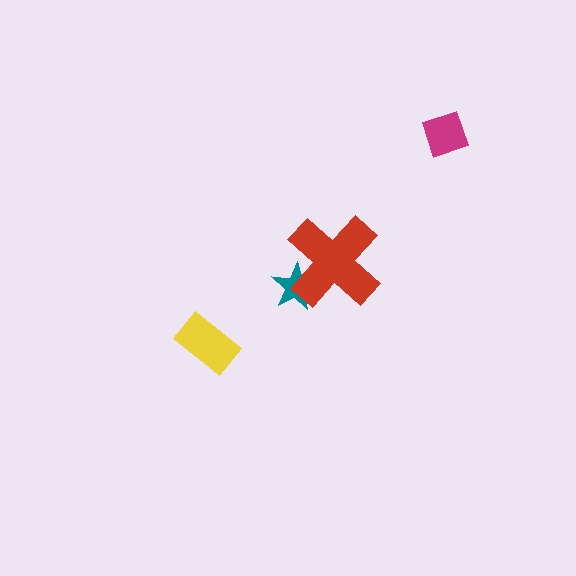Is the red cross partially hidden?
No, no other shape covers it.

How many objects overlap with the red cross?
1 object overlaps with the red cross.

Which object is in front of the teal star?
The red cross is in front of the teal star.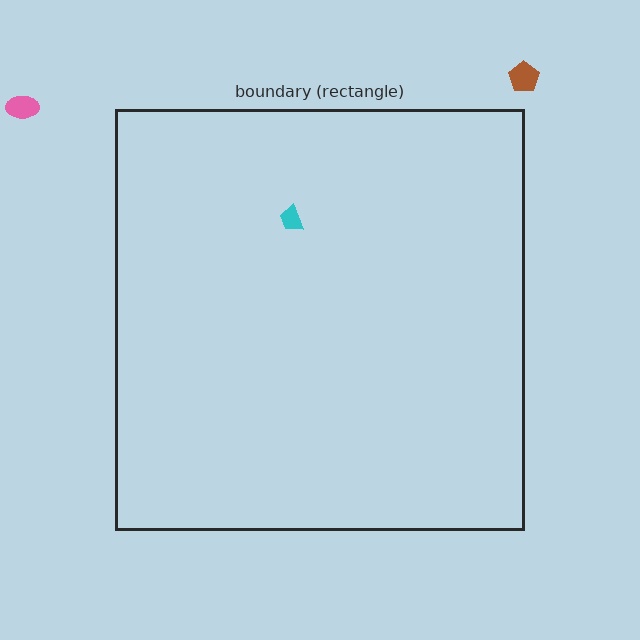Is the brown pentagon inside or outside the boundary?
Outside.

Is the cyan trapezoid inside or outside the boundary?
Inside.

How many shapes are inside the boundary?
1 inside, 2 outside.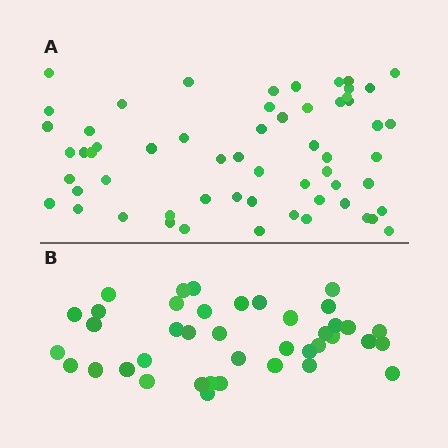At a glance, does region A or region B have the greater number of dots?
Region A (the top region) has more dots.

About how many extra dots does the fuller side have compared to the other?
Region A has approximately 20 more dots than region B.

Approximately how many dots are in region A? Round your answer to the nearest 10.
About 60 dots. (The exact count is 59, which rounds to 60.)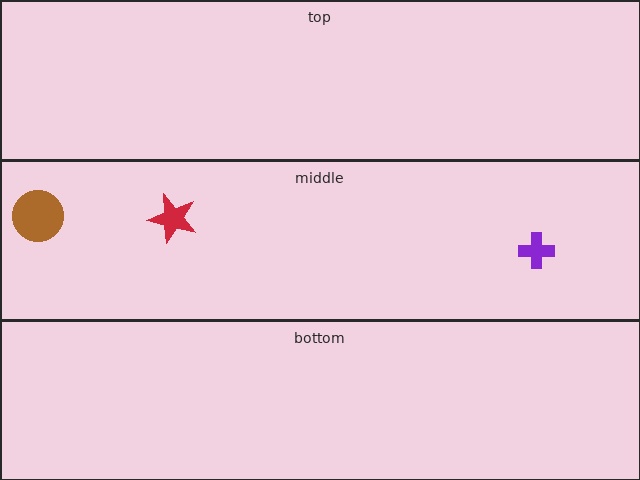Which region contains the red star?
The middle region.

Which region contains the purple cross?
The middle region.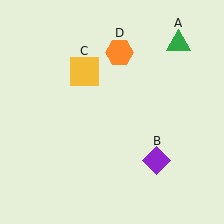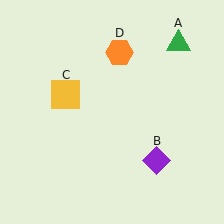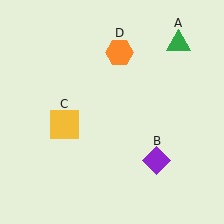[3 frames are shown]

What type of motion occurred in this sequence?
The yellow square (object C) rotated counterclockwise around the center of the scene.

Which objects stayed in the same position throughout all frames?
Green triangle (object A) and purple diamond (object B) and orange hexagon (object D) remained stationary.